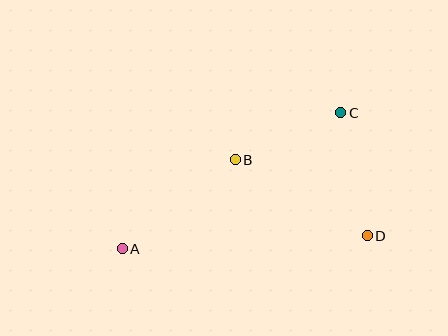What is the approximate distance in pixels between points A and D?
The distance between A and D is approximately 245 pixels.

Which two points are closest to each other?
Points B and C are closest to each other.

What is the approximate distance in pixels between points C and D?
The distance between C and D is approximately 126 pixels.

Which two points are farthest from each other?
Points A and C are farthest from each other.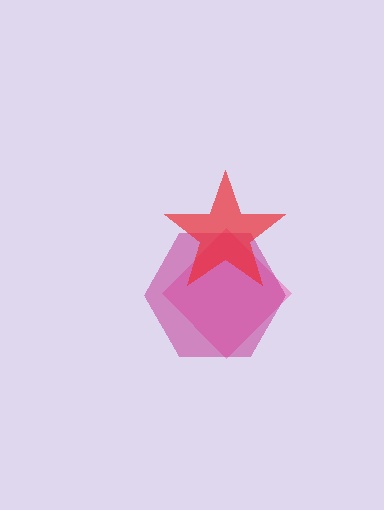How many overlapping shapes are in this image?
There are 3 overlapping shapes in the image.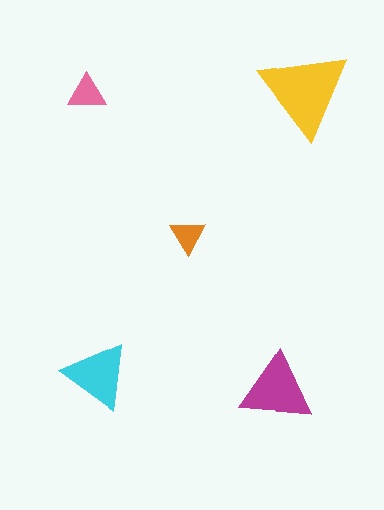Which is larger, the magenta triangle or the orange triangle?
The magenta one.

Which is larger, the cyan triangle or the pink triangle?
The cyan one.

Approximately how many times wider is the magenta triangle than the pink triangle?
About 2 times wider.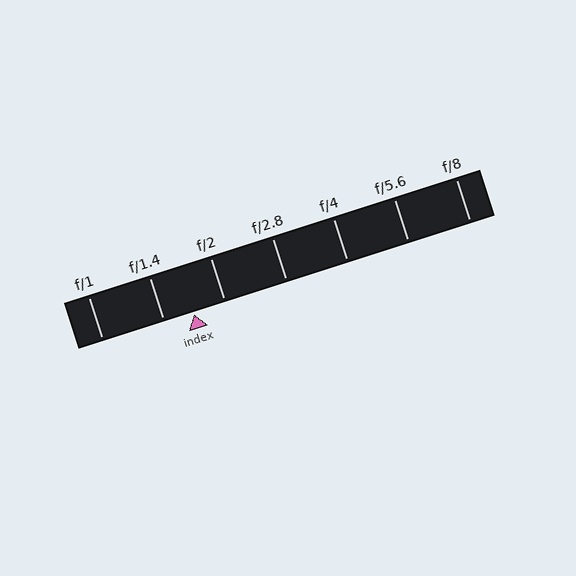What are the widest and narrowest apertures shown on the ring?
The widest aperture shown is f/1 and the narrowest is f/8.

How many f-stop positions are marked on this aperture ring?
There are 7 f-stop positions marked.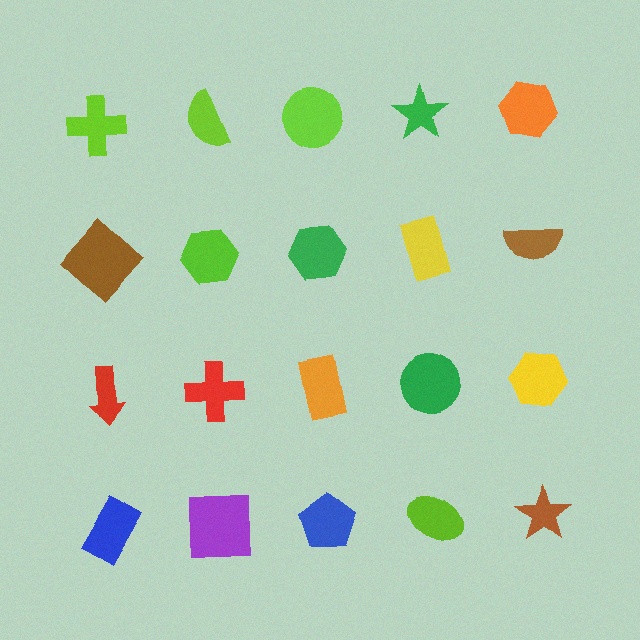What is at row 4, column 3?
A blue pentagon.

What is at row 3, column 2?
A red cross.